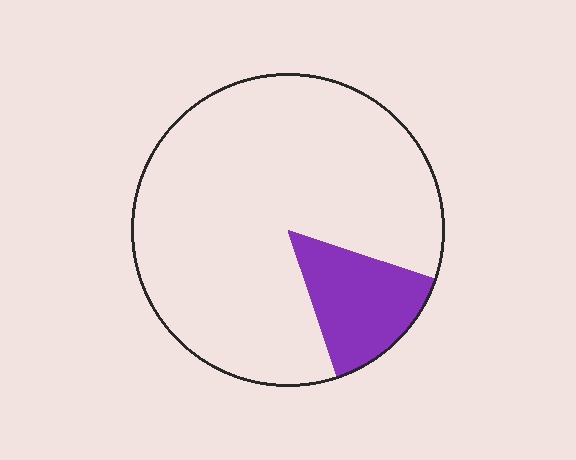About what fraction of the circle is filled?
About one sixth (1/6).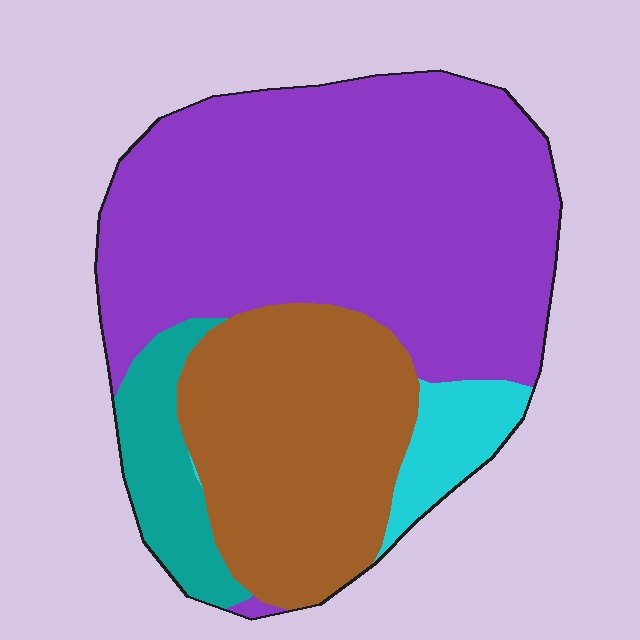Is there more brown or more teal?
Brown.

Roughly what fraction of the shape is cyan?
Cyan covers roughly 5% of the shape.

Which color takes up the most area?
Purple, at roughly 55%.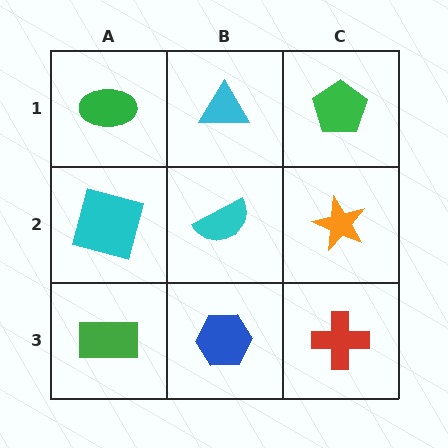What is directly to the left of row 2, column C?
A cyan semicircle.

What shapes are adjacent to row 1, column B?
A cyan semicircle (row 2, column B), a green ellipse (row 1, column A), a green pentagon (row 1, column C).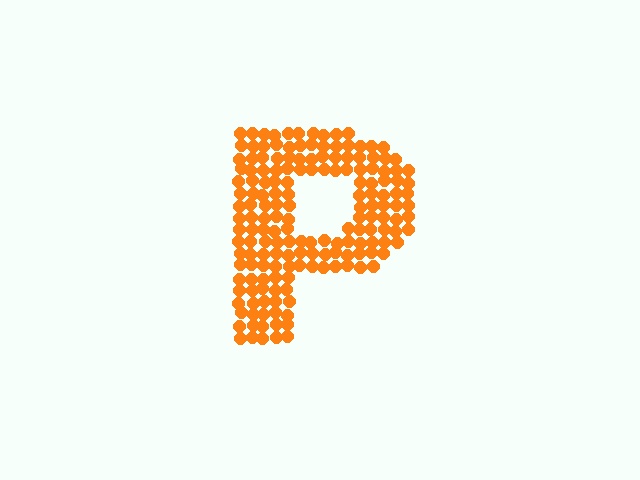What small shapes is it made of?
It is made of small circles.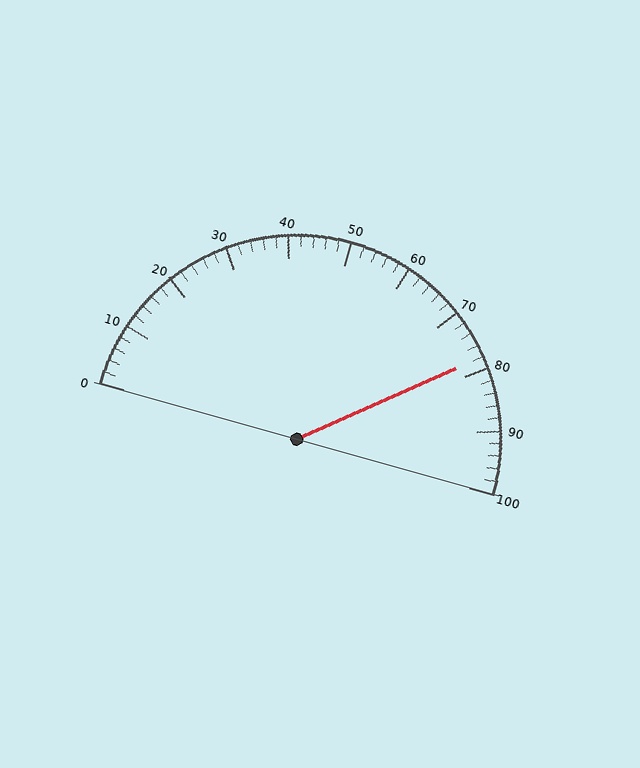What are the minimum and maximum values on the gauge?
The gauge ranges from 0 to 100.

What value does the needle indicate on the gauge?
The needle indicates approximately 78.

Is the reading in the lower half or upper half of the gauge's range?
The reading is in the upper half of the range (0 to 100).